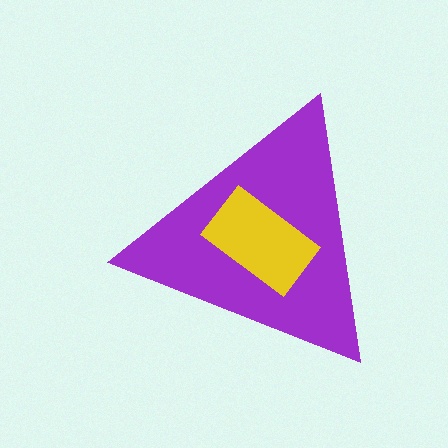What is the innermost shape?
The yellow rectangle.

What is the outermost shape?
The purple triangle.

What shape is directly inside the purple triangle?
The yellow rectangle.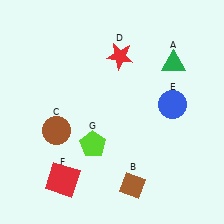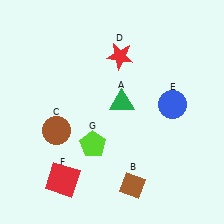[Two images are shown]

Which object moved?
The green triangle (A) moved left.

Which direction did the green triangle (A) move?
The green triangle (A) moved left.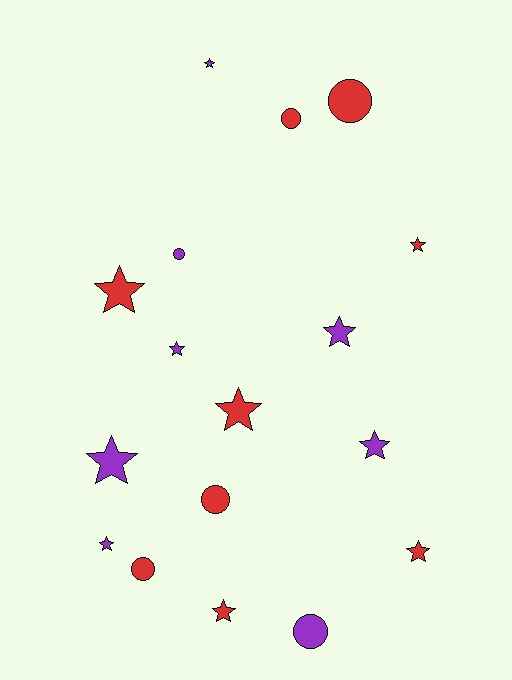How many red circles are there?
There are 4 red circles.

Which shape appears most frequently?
Star, with 11 objects.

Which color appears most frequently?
Red, with 9 objects.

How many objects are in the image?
There are 17 objects.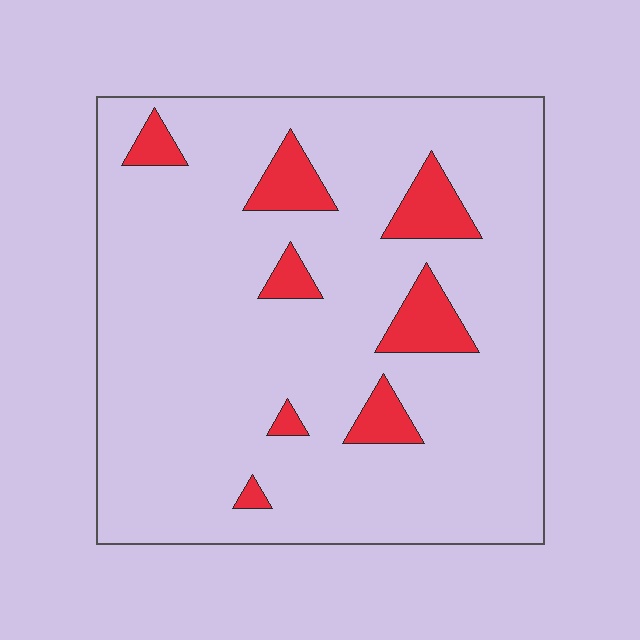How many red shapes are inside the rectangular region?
8.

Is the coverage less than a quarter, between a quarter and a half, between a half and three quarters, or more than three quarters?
Less than a quarter.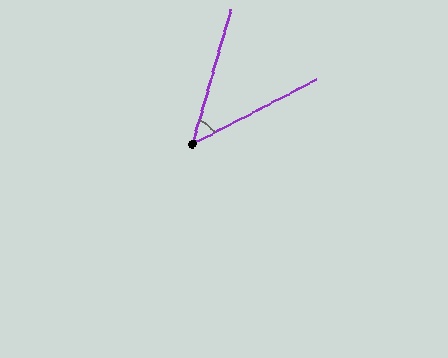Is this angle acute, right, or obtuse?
It is acute.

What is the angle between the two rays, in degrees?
Approximately 46 degrees.